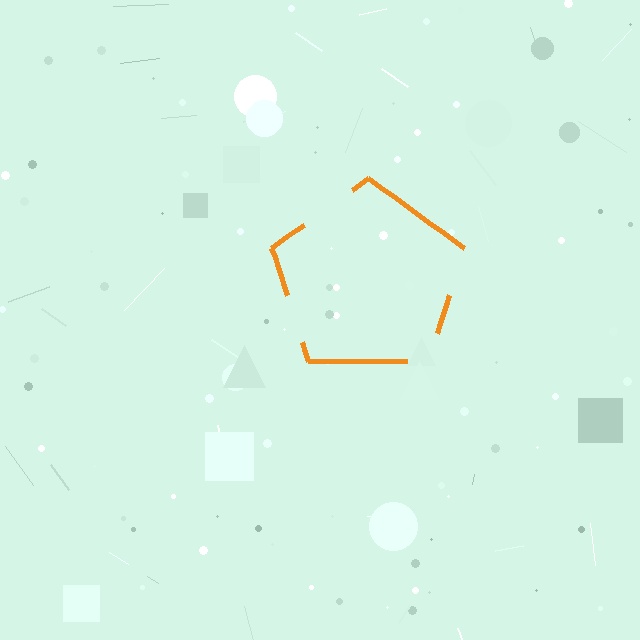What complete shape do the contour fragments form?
The contour fragments form a pentagon.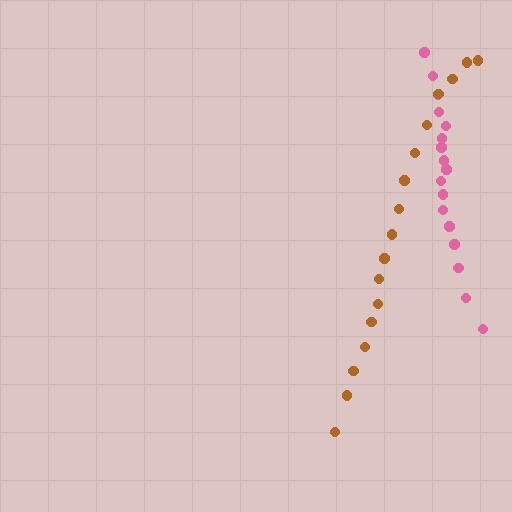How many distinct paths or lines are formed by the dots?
There are 2 distinct paths.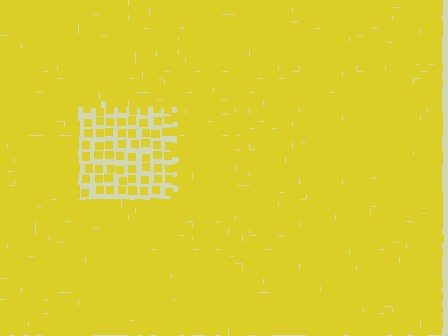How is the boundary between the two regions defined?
The boundary is defined by a change in element density (approximately 2.6x ratio). All elements are the same color, size, and shape.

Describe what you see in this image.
The image contains small yellow elements arranged at two different densities. A rectangle-shaped region is visible where the elements are less densely packed than the surrounding area.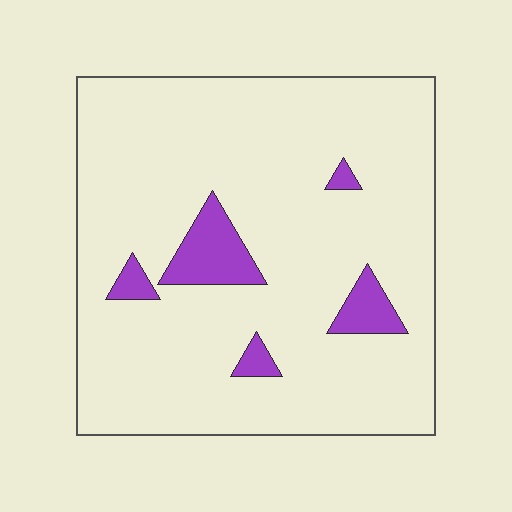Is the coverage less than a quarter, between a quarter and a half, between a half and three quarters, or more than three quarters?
Less than a quarter.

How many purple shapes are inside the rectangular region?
5.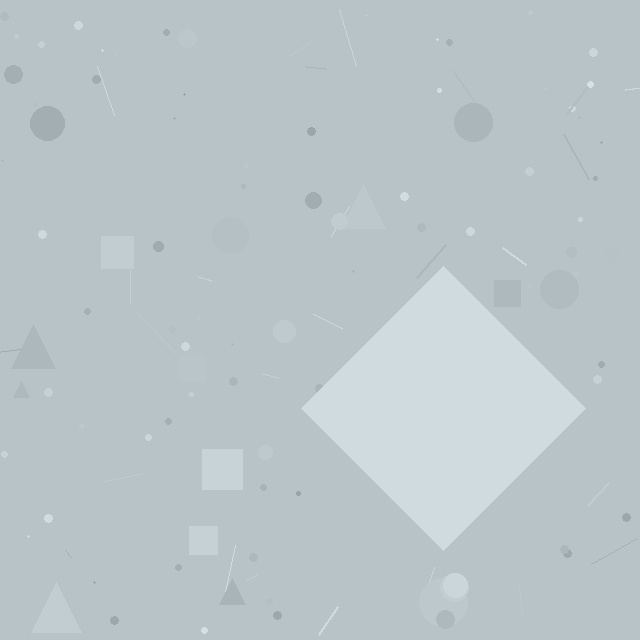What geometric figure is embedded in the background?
A diamond is embedded in the background.